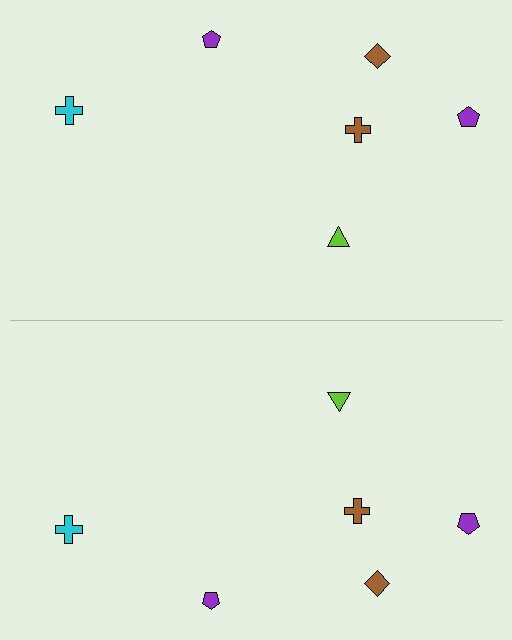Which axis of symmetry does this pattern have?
The pattern has a horizontal axis of symmetry running through the center of the image.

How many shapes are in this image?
There are 12 shapes in this image.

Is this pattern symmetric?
Yes, this pattern has bilateral (reflection) symmetry.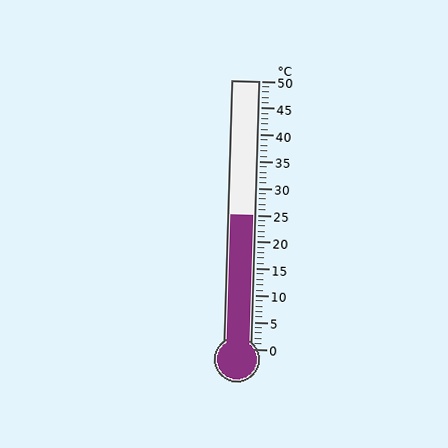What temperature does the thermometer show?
The thermometer shows approximately 25°C.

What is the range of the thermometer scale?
The thermometer scale ranges from 0°C to 50°C.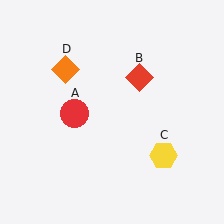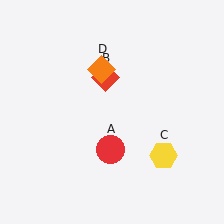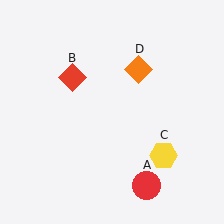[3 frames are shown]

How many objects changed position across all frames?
3 objects changed position: red circle (object A), red diamond (object B), orange diamond (object D).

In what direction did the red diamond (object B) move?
The red diamond (object B) moved left.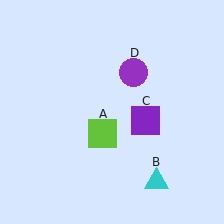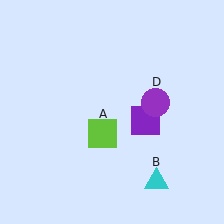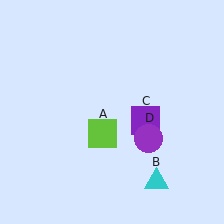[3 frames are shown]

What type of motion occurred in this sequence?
The purple circle (object D) rotated clockwise around the center of the scene.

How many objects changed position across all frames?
1 object changed position: purple circle (object D).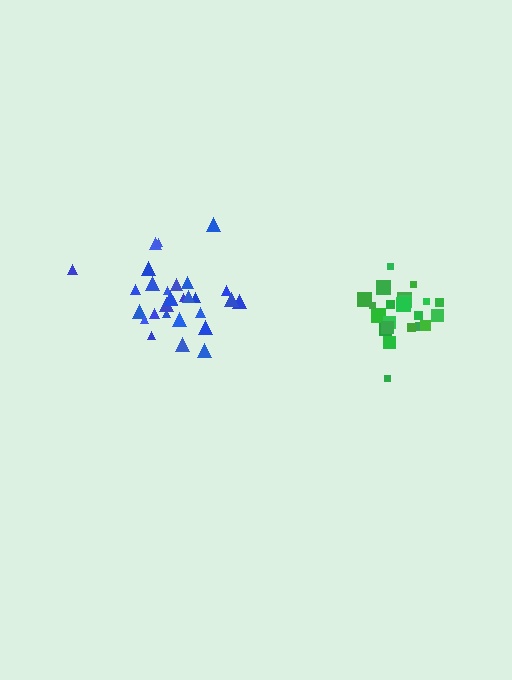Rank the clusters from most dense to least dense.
blue, green.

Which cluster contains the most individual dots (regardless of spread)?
Blue (29).